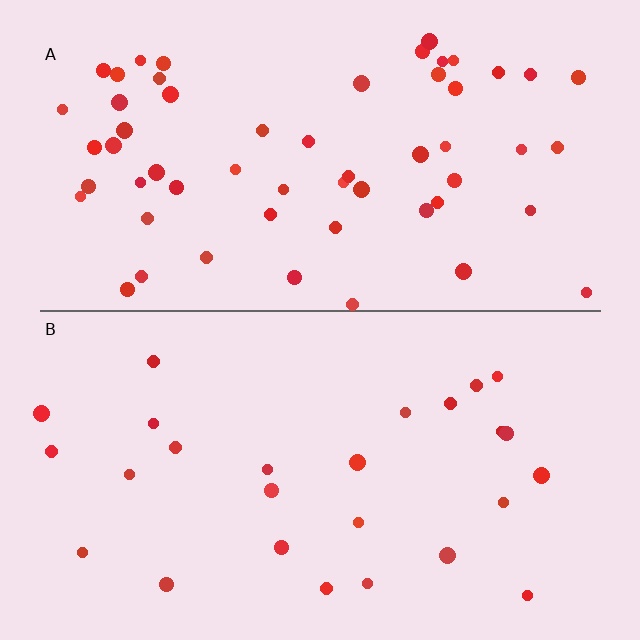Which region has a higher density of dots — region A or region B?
A (the top).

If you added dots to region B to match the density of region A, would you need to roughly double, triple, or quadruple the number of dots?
Approximately double.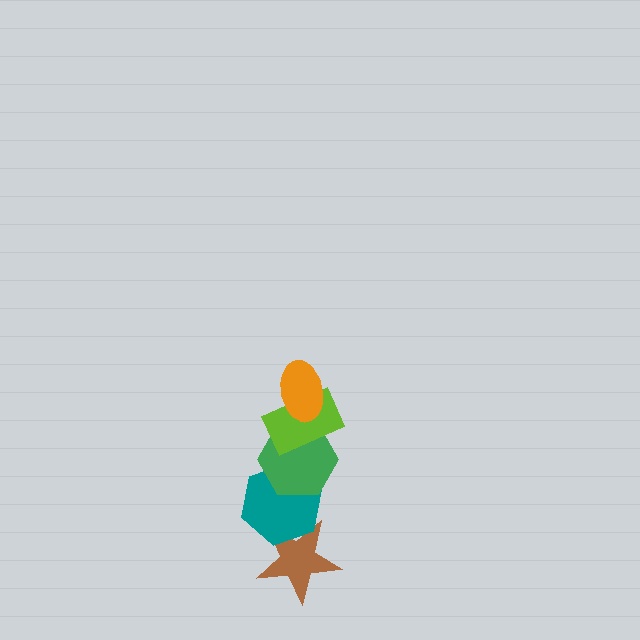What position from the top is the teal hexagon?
The teal hexagon is 4th from the top.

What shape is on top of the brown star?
The teal hexagon is on top of the brown star.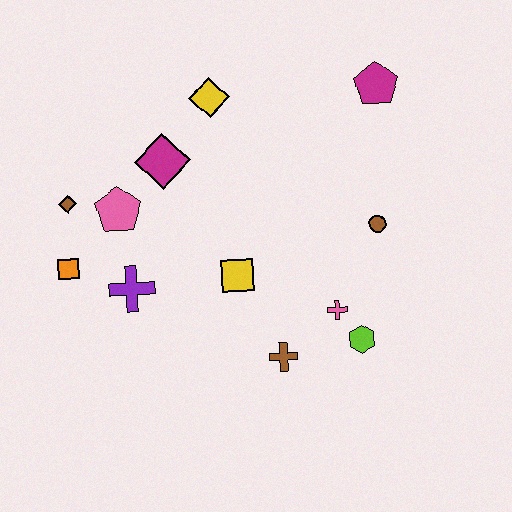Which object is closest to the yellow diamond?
The magenta diamond is closest to the yellow diamond.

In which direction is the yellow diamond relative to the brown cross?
The yellow diamond is above the brown cross.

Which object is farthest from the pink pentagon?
The magenta pentagon is farthest from the pink pentagon.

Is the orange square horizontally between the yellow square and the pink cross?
No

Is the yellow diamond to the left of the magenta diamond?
No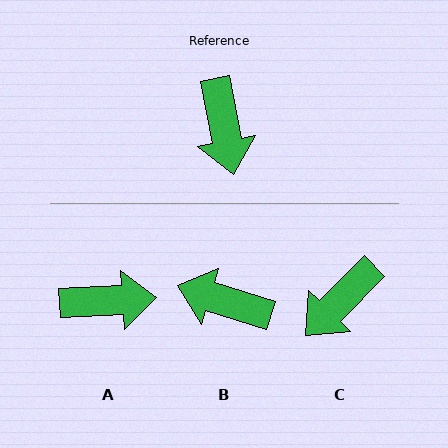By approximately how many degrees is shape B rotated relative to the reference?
Approximately 119 degrees clockwise.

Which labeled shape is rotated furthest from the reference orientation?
B, about 119 degrees away.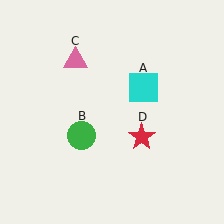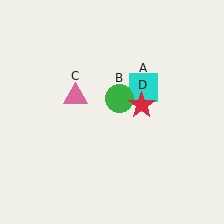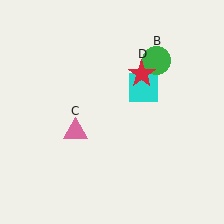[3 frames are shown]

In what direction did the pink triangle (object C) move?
The pink triangle (object C) moved down.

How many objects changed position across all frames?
3 objects changed position: green circle (object B), pink triangle (object C), red star (object D).